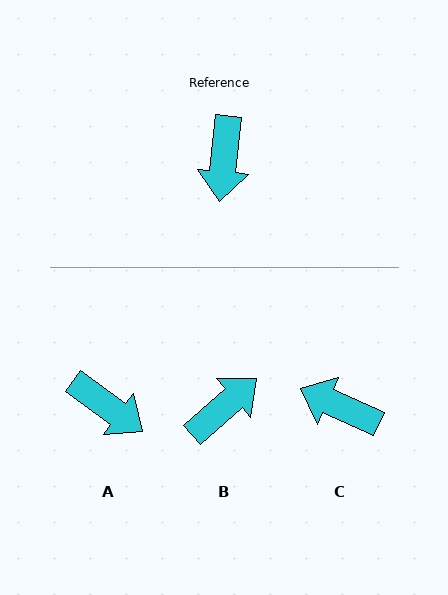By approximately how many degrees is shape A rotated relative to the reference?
Approximately 60 degrees counter-clockwise.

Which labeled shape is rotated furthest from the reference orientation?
B, about 137 degrees away.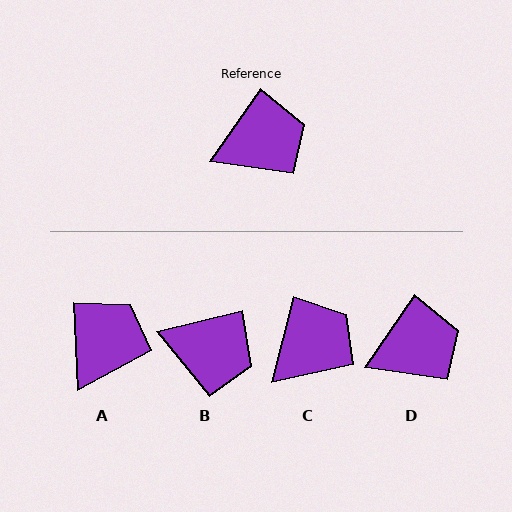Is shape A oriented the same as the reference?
No, it is off by about 37 degrees.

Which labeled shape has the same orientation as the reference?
D.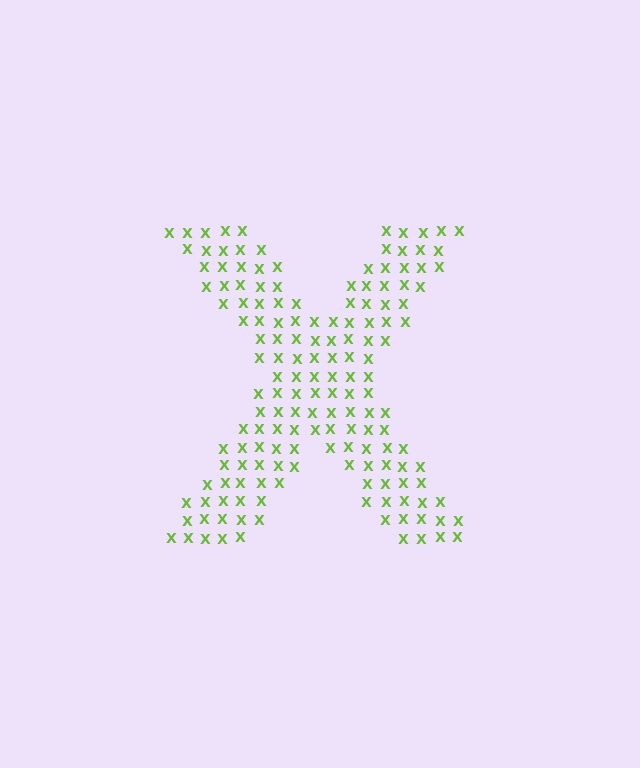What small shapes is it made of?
It is made of small letter X's.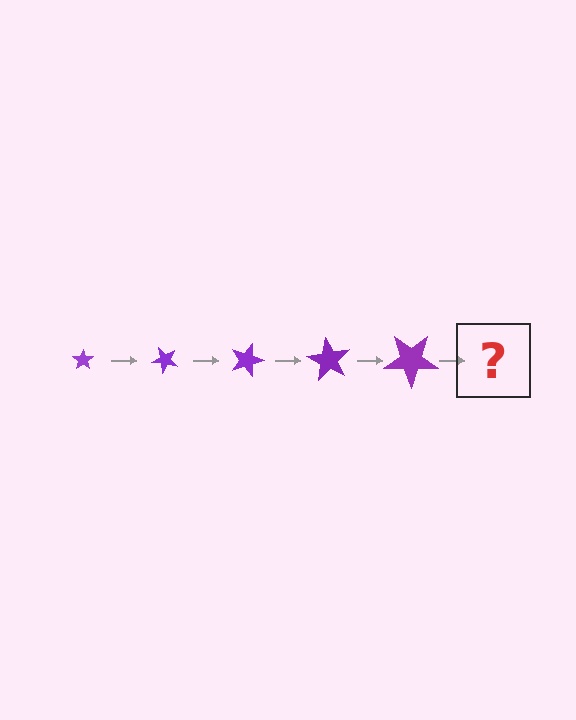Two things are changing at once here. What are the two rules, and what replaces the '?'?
The two rules are that the star grows larger each step and it rotates 45 degrees each step. The '?' should be a star, larger than the previous one and rotated 225 degrees from the start.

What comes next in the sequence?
The next element should be a star, larger than the previous one and rotated 225 degrees from the start.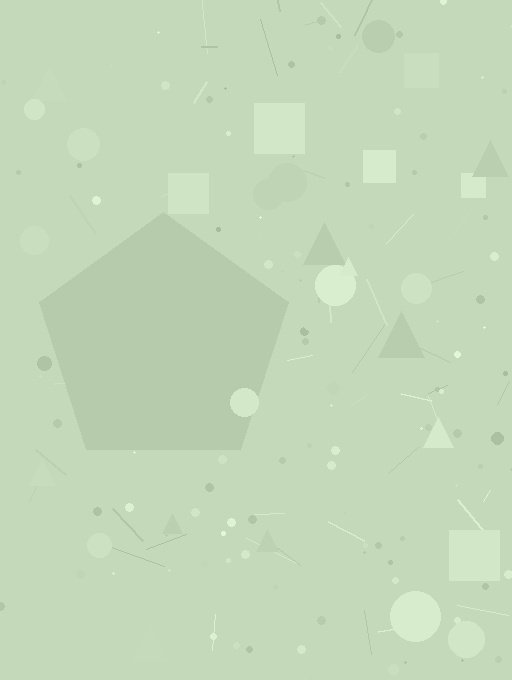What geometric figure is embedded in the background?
A pentagon is embedded in the background.